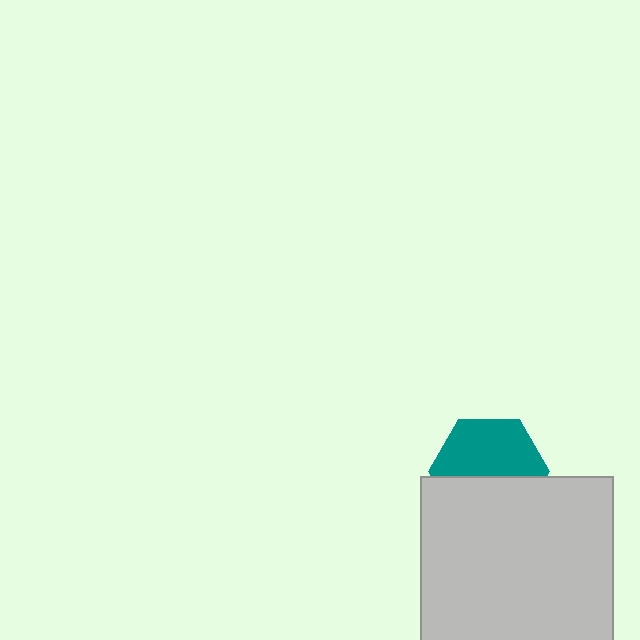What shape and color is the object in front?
The object in front is a light gray square.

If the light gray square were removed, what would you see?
You would see the complete teal hexagon.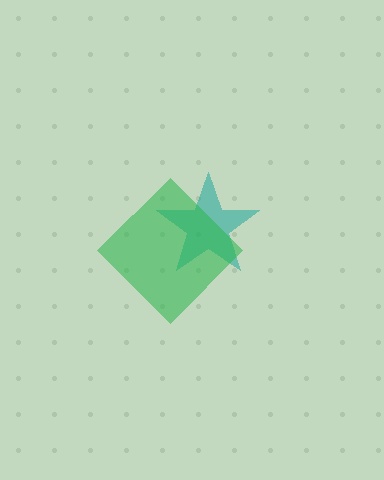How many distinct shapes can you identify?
There are 2 distinct shapes: a teal star, a green diamond.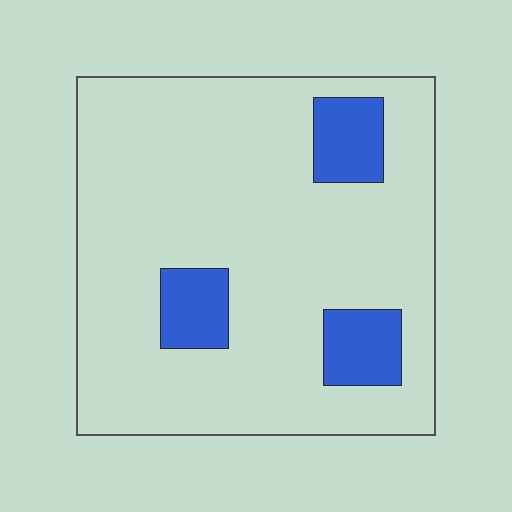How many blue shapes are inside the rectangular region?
3.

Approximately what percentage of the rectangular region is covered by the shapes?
Approximately 15%.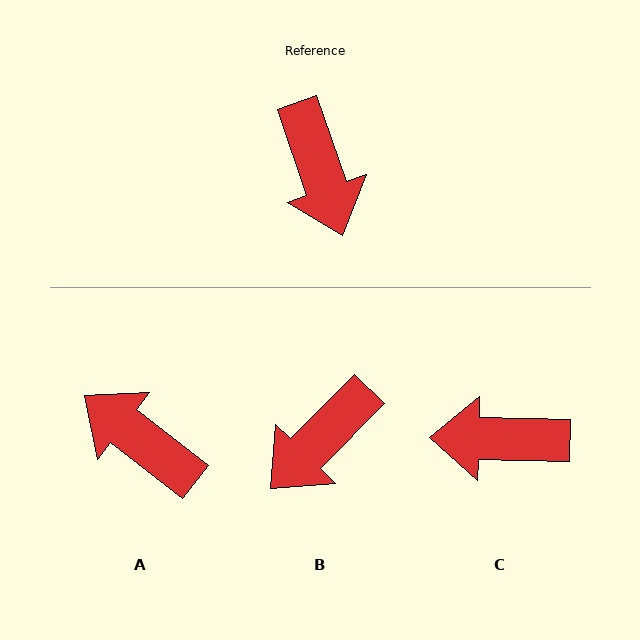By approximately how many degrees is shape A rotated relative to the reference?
Approximately 147 degrees clockwise.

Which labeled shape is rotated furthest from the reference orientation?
A, about 147 degrees away.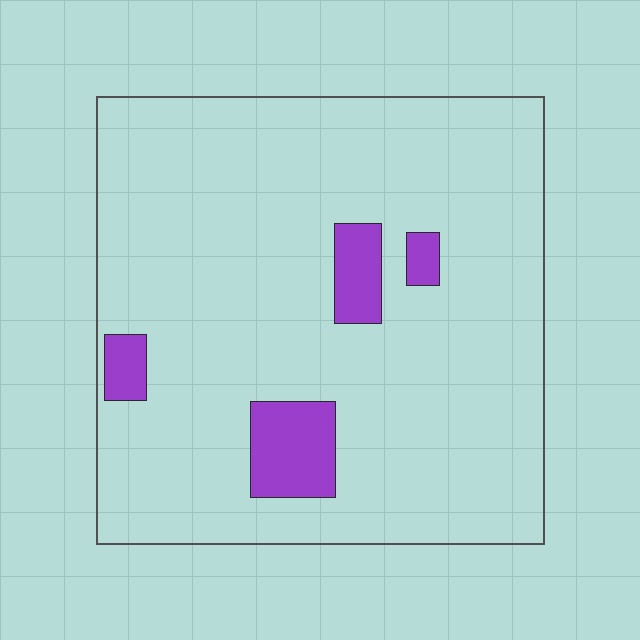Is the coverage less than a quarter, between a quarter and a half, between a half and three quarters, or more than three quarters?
Less than a quarter.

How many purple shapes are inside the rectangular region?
4.